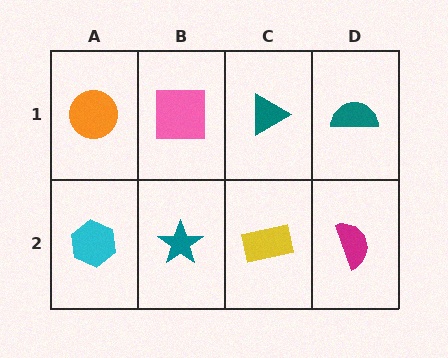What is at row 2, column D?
A magenta semicircle.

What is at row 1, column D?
A teal semicircle.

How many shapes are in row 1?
4 shapes.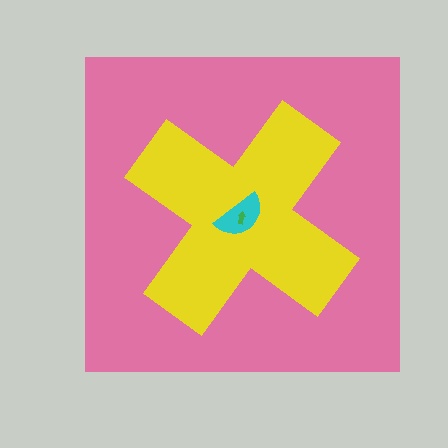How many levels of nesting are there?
4.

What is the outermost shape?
The pink square.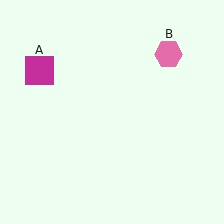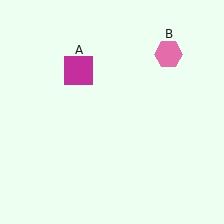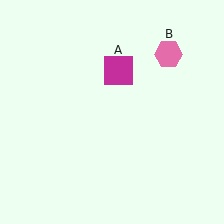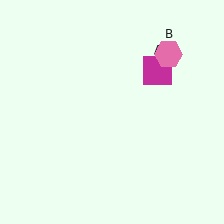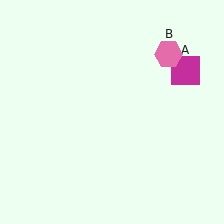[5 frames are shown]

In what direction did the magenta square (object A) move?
The magenta square (object A) moved right.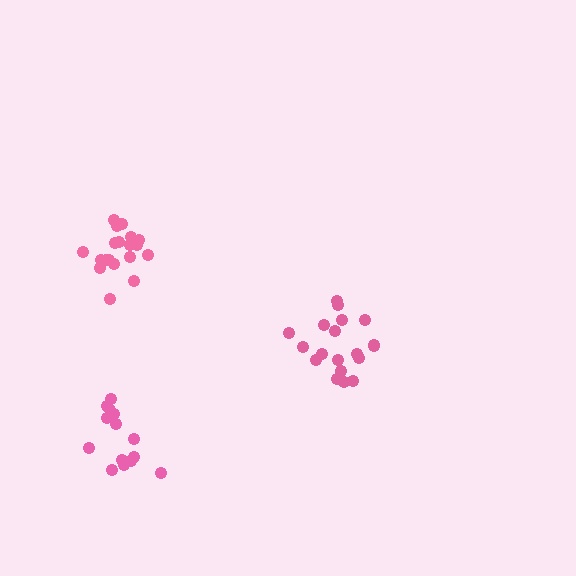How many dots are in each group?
Group 1: 19 dots, Group 2: 19 dots, Group 3: 14 dots (52 total).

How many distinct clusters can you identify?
There are 3 distinct clusters.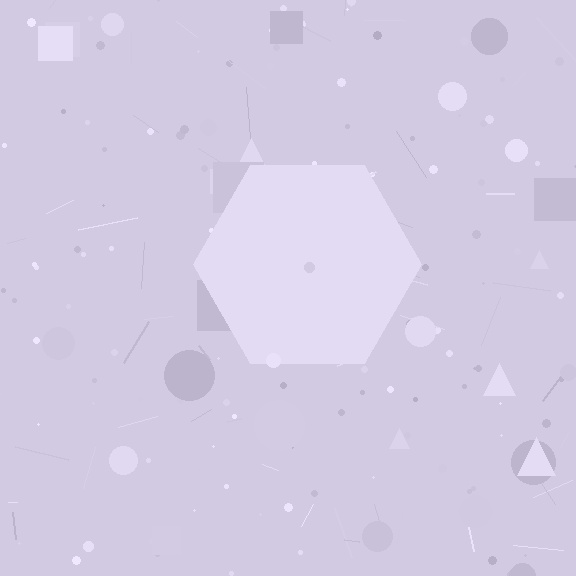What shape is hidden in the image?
A hexagon is hidden in the image.